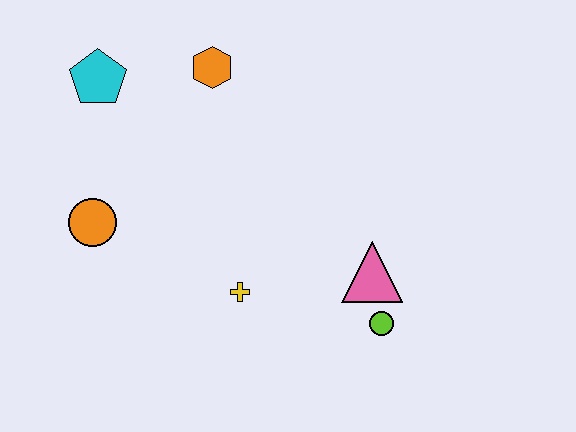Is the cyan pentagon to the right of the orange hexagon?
No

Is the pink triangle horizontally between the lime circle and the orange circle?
Yes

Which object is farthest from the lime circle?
The cyan pentagon is farthest from the lime circle.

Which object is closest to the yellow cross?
The pink triangle is closest to the yellow cross.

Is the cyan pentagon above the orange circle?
Yes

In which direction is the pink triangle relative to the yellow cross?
The pink triangle is to the right of the yellow cross.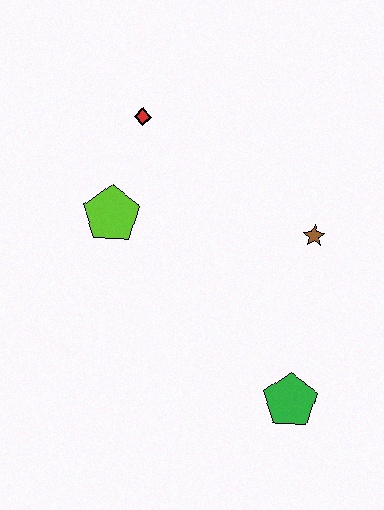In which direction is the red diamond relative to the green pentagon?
The red diamond is above the green pentagon.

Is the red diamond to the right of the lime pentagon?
Yes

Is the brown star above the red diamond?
No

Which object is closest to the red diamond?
The lime pentagon is closest to the red diamond.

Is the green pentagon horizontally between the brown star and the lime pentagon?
Yes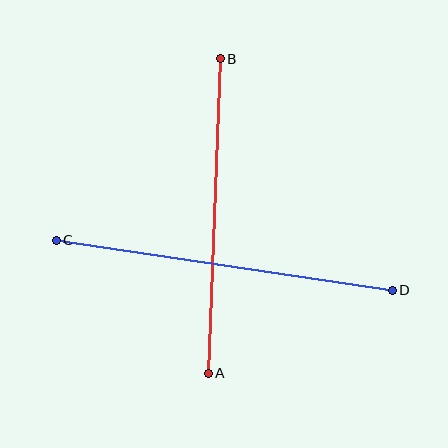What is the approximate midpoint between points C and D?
The midpoint is at approximately (224, 265) pixels.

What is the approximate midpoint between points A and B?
The midpoint is at approximately (214, 216) pixels.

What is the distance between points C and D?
The distance is approximately 340 pixels.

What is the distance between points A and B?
The distance is approximately 315 pixels.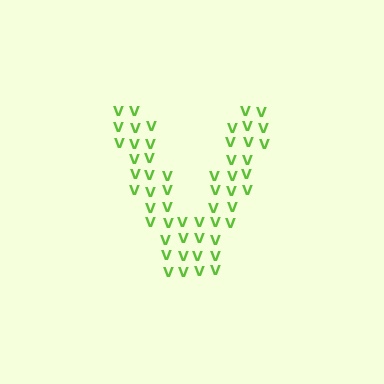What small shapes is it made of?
It is made of small letter V's.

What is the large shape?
The large shape is the letter V.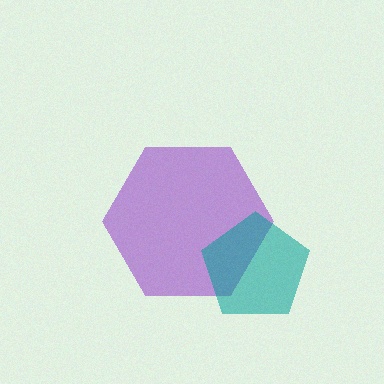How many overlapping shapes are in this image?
There are 2 overlapping shapes in the image.